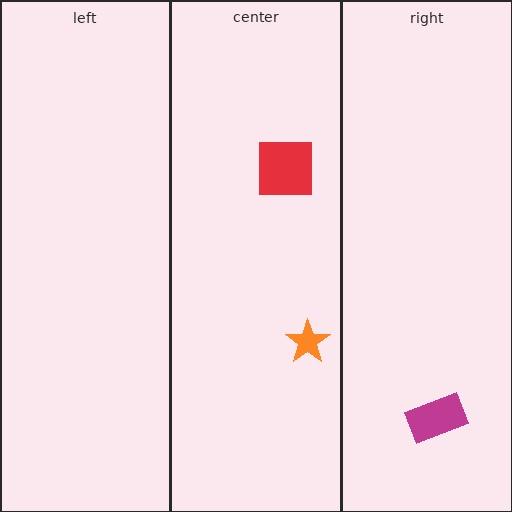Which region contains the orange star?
The center region.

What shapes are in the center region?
The red square, the orange star.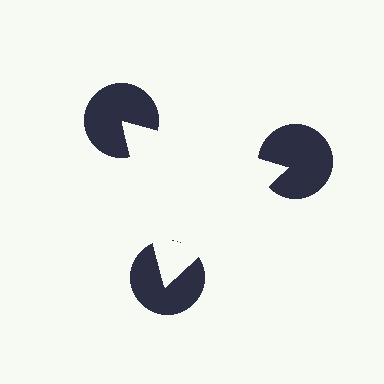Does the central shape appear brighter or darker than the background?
It typically appears slightly brighter than the background, even though no actual brightness change is drawn.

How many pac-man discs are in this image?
There are 3 — one at each vertex of the illusory triangle.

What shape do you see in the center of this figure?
An illusory triangle — its edges are inferred from the aligned wedge cuts in the pac-man discs, not physically drawn.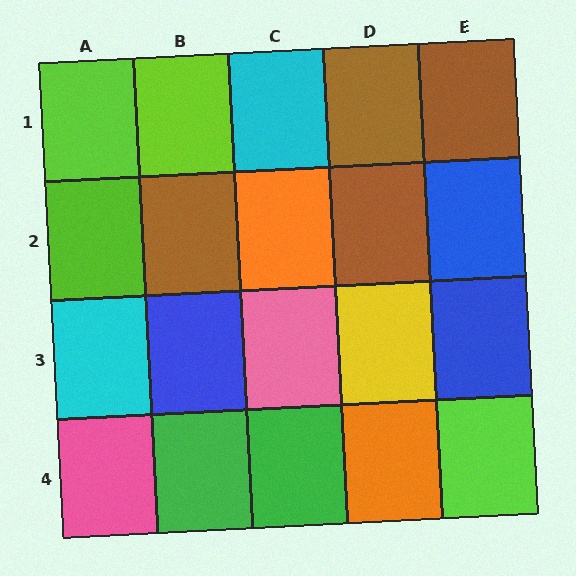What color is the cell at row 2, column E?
Blue.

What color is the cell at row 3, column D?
Yellow.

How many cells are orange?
2 cells are orange.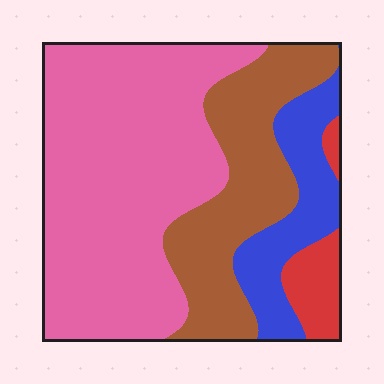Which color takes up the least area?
Red, at roughly 5%.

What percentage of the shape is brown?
Brown takes up between a quarter and a half of the shape.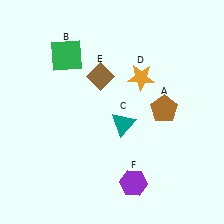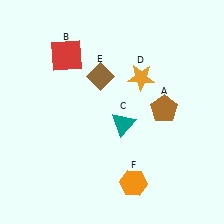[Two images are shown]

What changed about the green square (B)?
In Image 1, B is green. In Image 2, it changed to red.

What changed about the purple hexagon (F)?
In Image 1, F is purple. In Image 2, it changed to orange.